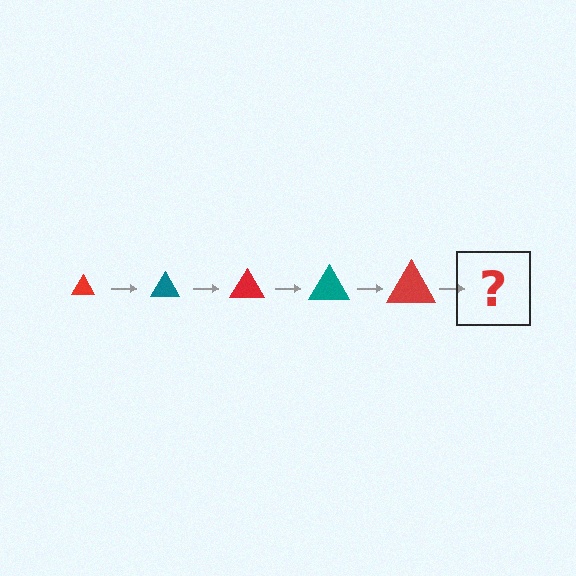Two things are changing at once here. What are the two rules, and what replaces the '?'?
The two rules are that the triangle grows larger each step and the color cycles through red and teal. The '?' should be a teal triangle, larger than the previous one.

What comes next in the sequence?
The next element should be a teal triangle, larger than the previous one.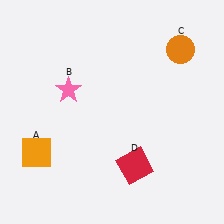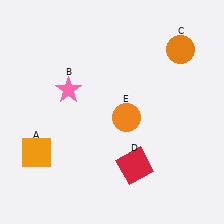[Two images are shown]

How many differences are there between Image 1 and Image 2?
There is 1 difference between the two images.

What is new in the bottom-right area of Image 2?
An orange circle (E) was added in the bottom-right area of Image 2.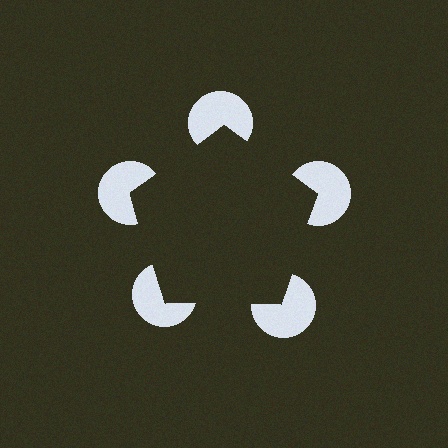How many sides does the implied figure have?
5 sides.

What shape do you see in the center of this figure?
An illusory pentagon — its edges are inferred from the aligned wedge cuts in the pac-man discs, not physically drawn.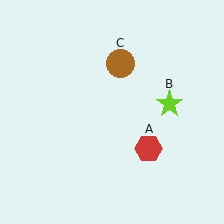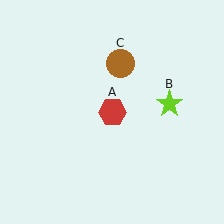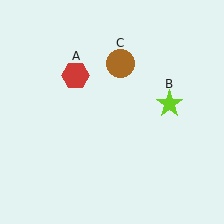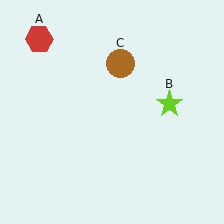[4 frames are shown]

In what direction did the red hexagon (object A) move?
The red hexagon (object A) moved up and to the left.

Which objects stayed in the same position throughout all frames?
Lime star (object B) and brown circle (object C) remained stationary.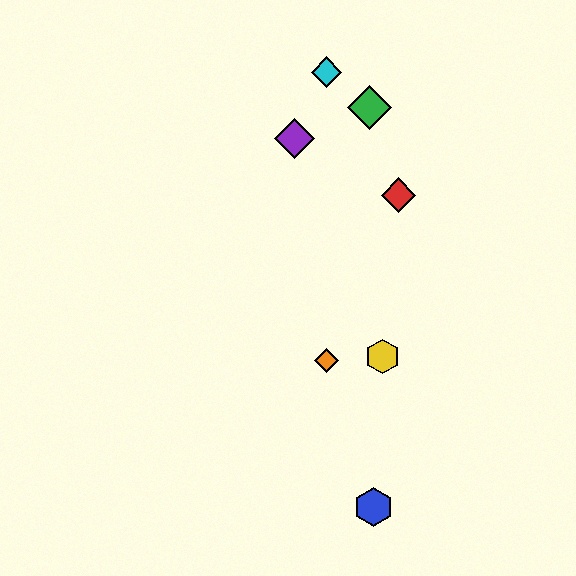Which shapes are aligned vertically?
The orange diamond, the cyan diamond are aligned vertically.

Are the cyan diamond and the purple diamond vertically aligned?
No, the cyan diamond is at x≈326 and the purple diamond is at x≈294.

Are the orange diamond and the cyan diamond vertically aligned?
Yes, both are at x≈326.